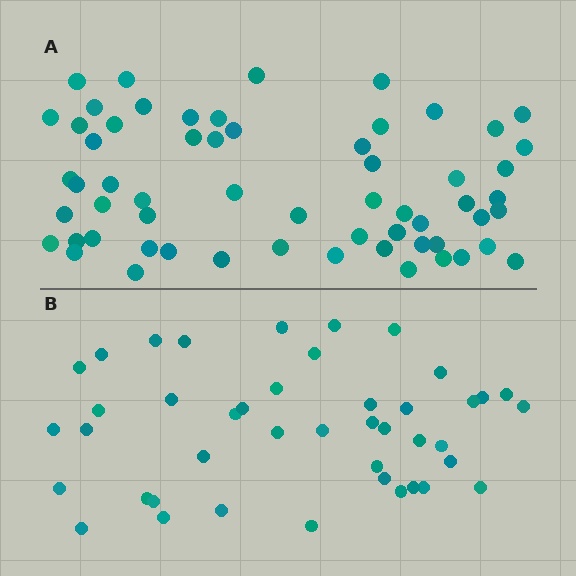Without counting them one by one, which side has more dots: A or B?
Region A (the top region) has more dots.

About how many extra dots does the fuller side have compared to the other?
Region A has approximately 15 more dots than region B.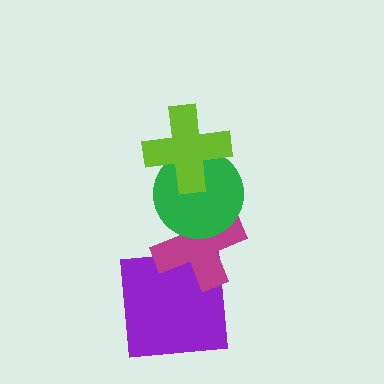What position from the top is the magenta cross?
The magenta cross is 3rd from the top.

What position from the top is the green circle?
The green circle is 2nd from the top.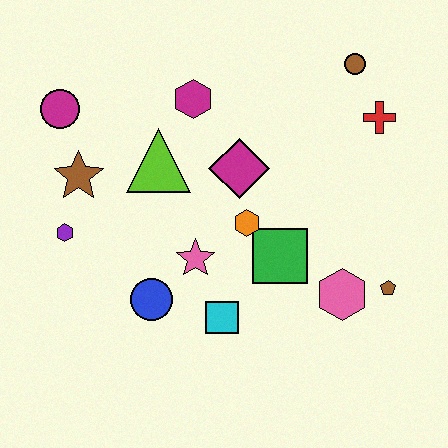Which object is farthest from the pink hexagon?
The magenta circle is farthest from the pink hexagon.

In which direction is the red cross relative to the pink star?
The red cross is to the right of the pink star.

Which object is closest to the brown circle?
The red cross is closest to the brown circle.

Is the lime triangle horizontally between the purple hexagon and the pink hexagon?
Yes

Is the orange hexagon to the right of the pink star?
Yes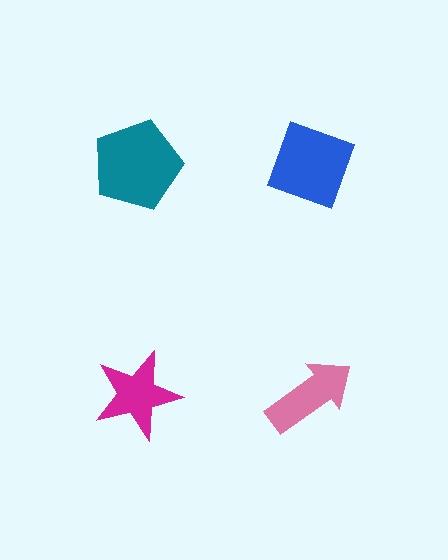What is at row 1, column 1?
A teal pentagon.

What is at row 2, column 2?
A pink arrow.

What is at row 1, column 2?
A blue diamond.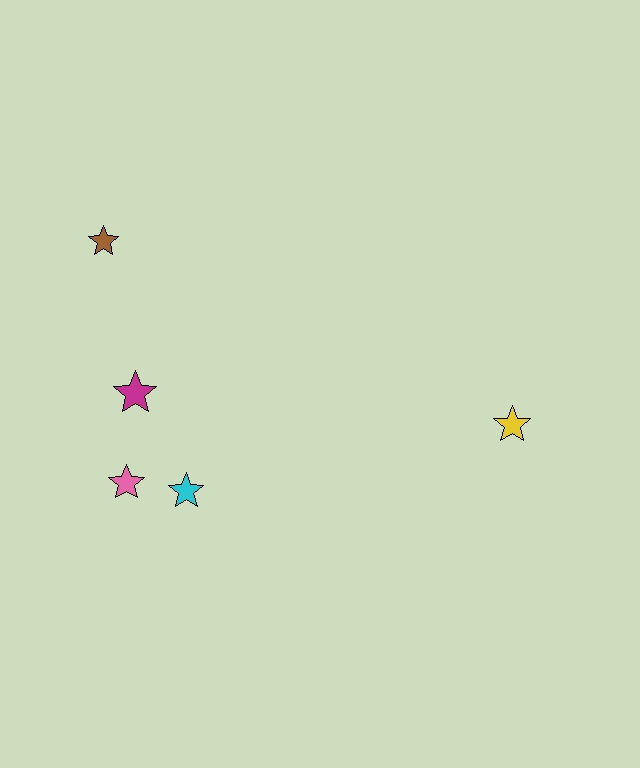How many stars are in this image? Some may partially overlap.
There are 5 stars.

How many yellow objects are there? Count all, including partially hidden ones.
There is 1 yellow object.